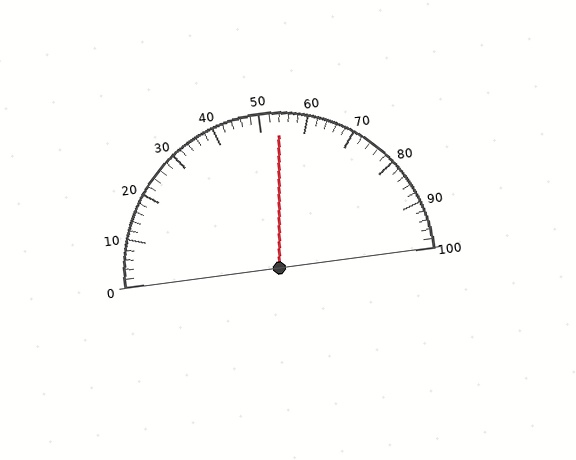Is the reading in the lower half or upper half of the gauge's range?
The reading is in the upper half of the range (0 to 100).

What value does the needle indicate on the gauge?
The needle indicates approximately 54.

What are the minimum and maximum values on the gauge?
The gauge ranges from 0 to 100.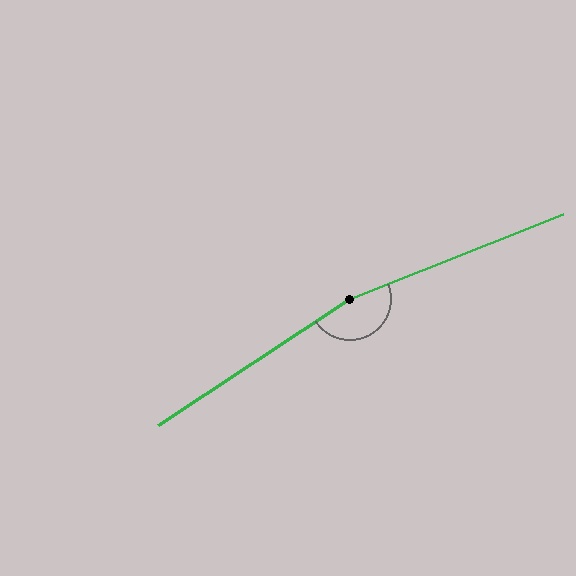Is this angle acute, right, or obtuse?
It is obtuse.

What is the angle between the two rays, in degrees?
Approximately 168 degrees.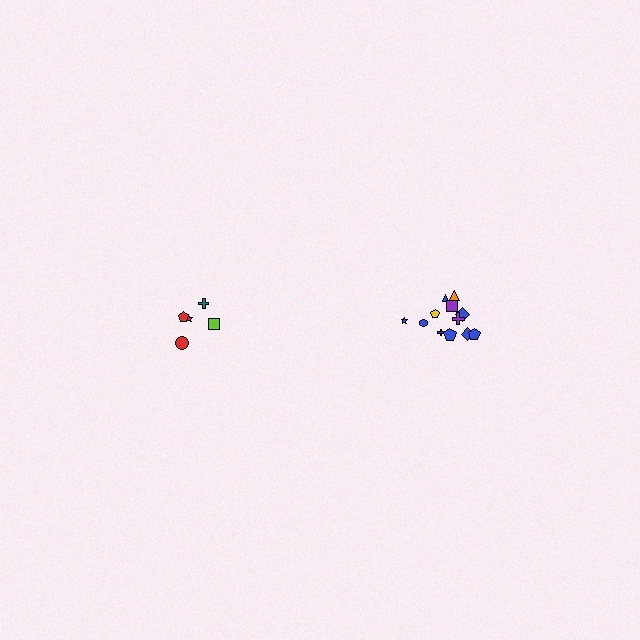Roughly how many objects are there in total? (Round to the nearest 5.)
Roughly 15 objects in total.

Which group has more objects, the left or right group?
The right group.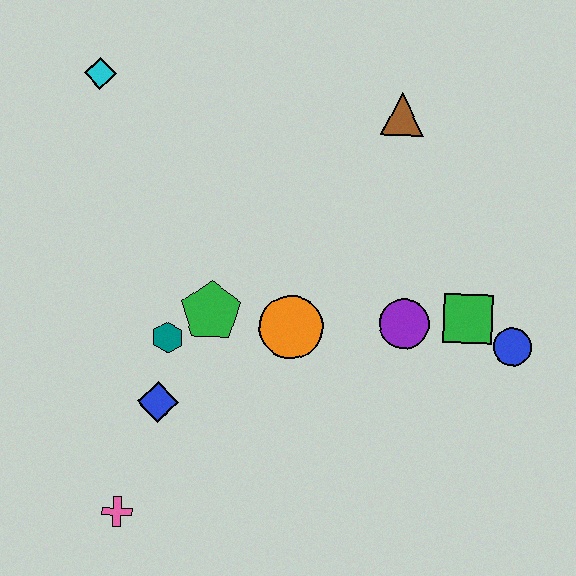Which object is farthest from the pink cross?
The brown triangle is farthest from the pink cross.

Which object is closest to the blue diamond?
The teal hexagon is closest to the blue diamond.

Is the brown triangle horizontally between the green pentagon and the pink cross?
No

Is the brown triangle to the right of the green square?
No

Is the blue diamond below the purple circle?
Yes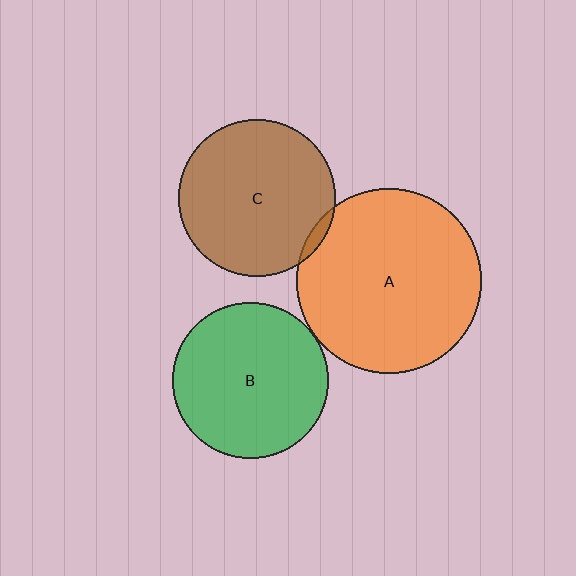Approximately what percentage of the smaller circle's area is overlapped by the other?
Approximately 5%.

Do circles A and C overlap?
Yes.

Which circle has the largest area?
Circle A (orange).